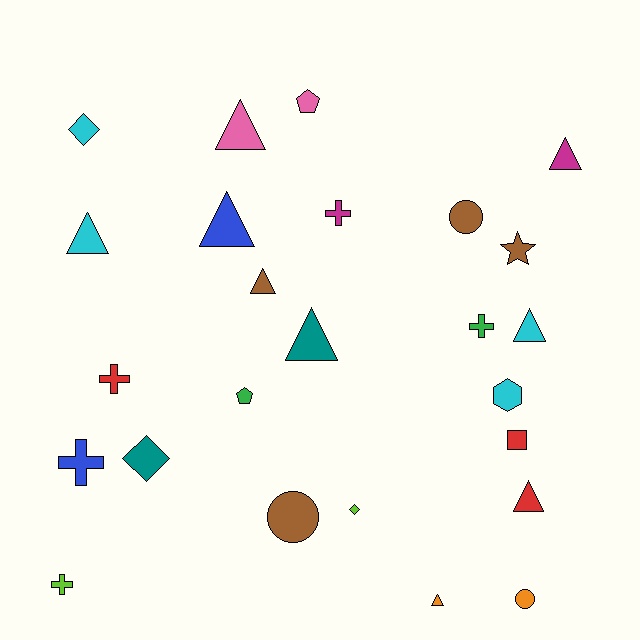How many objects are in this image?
There are 25 objects.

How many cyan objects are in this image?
There are 4 cyan objects.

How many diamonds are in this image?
There are 3 diamonds.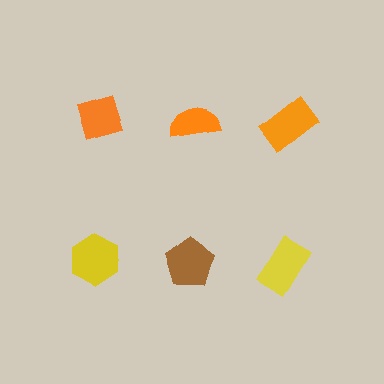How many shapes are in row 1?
3 shapes.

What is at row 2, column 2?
A brown pentagon.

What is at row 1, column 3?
An orange rectangle.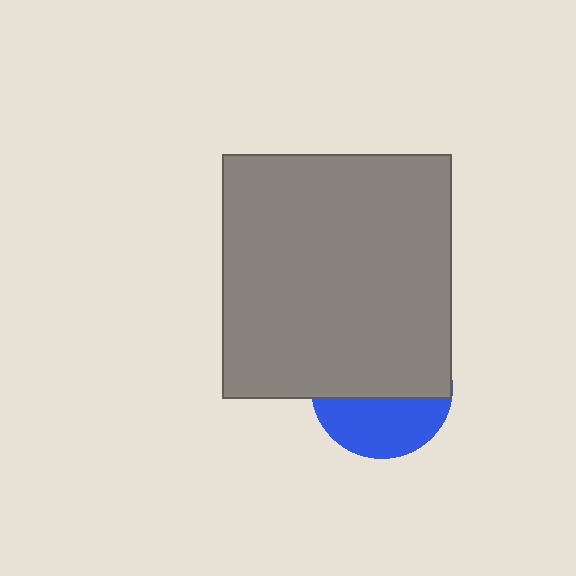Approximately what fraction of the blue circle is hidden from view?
Roughly 60% of the blue circle is hidden behind the gray rectangle.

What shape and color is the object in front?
The object in front is a gray rectangle.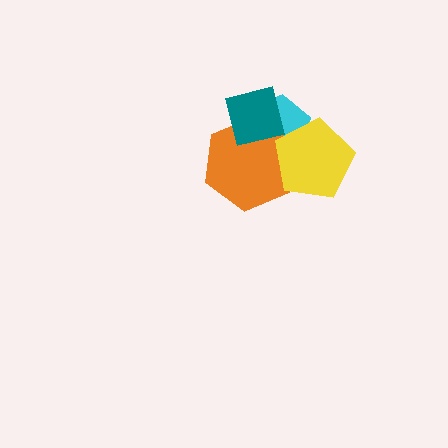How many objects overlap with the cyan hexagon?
3 objects overlap with the cyan hexagon.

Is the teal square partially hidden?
No, no other shape covers it.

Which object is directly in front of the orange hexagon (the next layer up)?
The teal square is directly in front of the orange hexagon.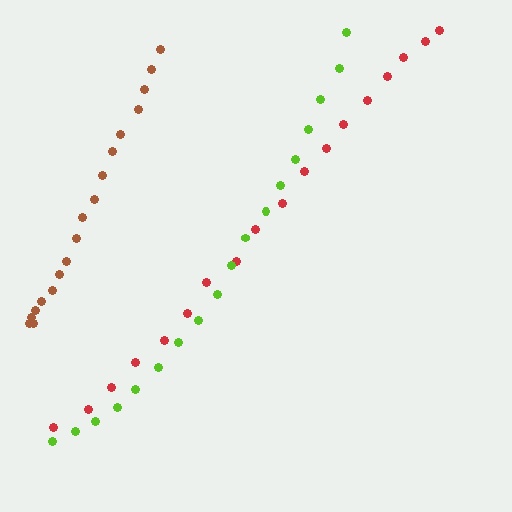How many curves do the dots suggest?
There are 3 distinct paths.